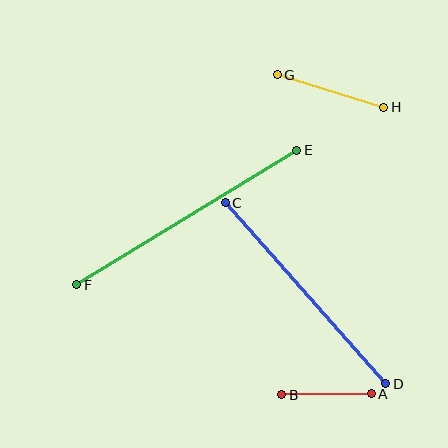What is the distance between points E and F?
The distance is approximately 258 pixels.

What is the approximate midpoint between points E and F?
The midpoint is at approximately (187, 217) pixels.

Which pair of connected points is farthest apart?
Points E and F are farthest apart.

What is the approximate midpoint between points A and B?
The midpoint is at approximately (326, 394) pixels.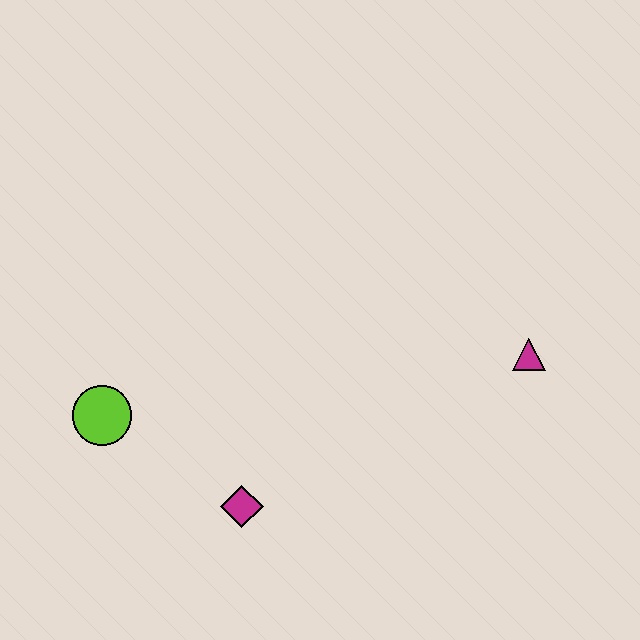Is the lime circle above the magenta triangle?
No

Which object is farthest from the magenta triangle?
The lime circle is farthest from the magenta triangle.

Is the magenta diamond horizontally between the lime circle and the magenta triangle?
Yes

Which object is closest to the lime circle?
The magenta diamond is closest to the lime circle.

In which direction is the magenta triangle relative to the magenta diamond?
The magenta triangle is to the right of the magenta diamond.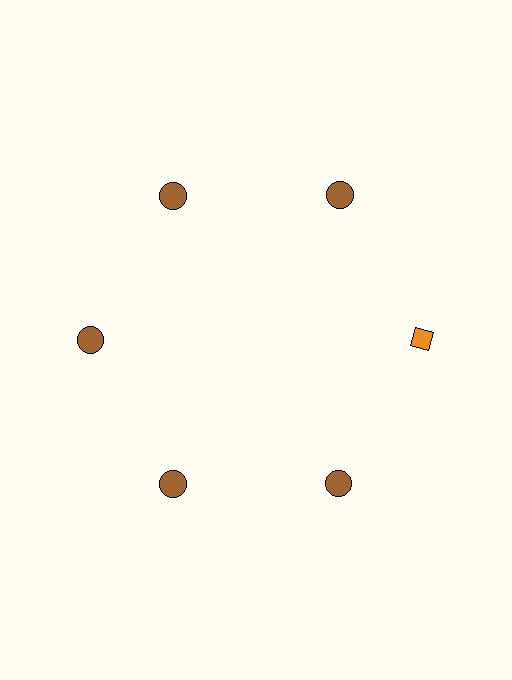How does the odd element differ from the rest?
It differs in both color (orange instead of brown) and shape (diamond instead of circle).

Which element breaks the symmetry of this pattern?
The orange diamond at roughly the 3 o'clock position breaks the symmetry. All other shapes are brown circles.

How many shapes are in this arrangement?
There are 6 shapes arranged in a ring pattern.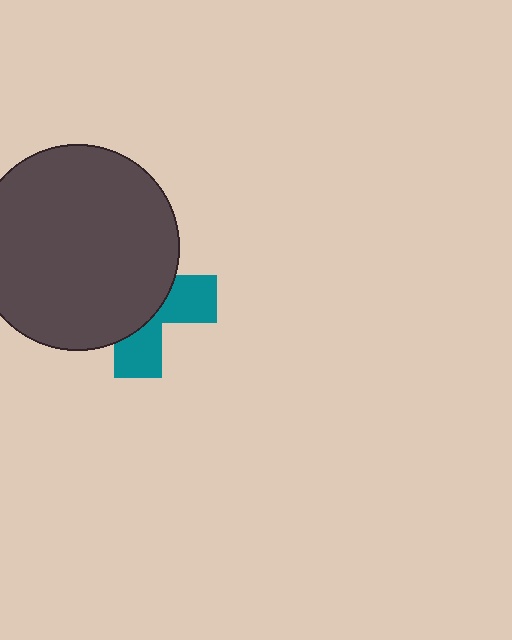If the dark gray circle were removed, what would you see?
You would see the complete teal cross.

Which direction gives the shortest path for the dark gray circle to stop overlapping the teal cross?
Moving toward the upper-left gives the shortest separation.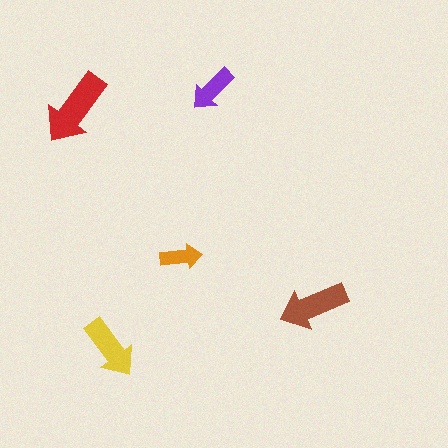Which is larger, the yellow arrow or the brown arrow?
The brown one.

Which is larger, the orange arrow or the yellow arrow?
The yellow one.